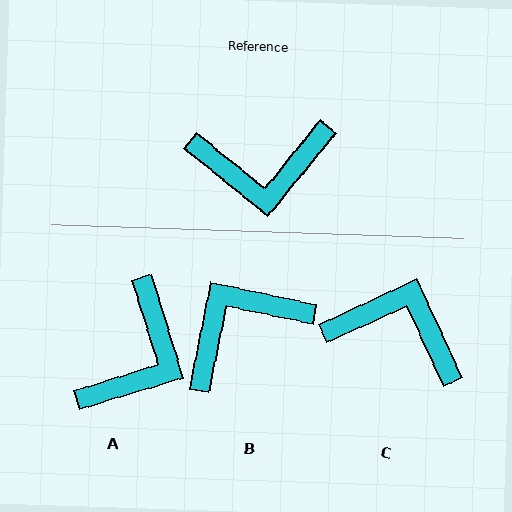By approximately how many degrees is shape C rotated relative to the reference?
Approximately 154 degrees counter-clockwise.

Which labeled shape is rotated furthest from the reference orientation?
C, about 154 degrees away.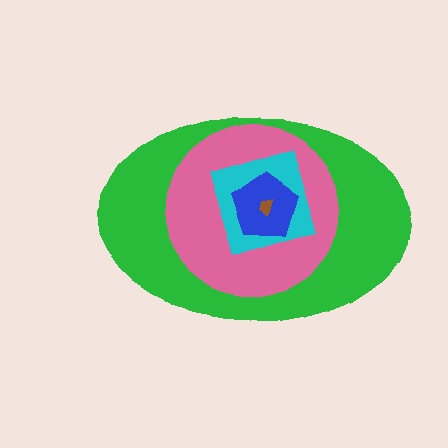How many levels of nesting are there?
5.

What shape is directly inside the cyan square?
The blue pentagon.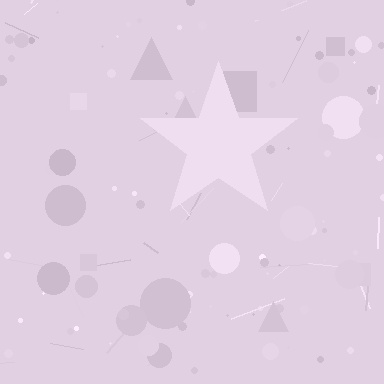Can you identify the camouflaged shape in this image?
The camouflaged shape is a star.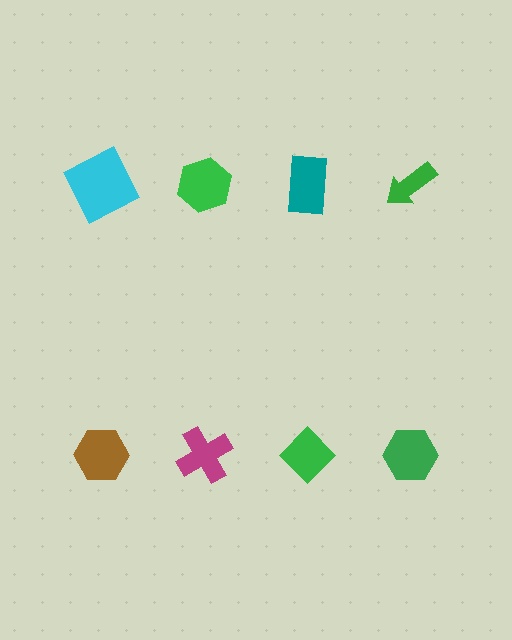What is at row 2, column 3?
A green diamond.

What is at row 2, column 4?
A green hexagon.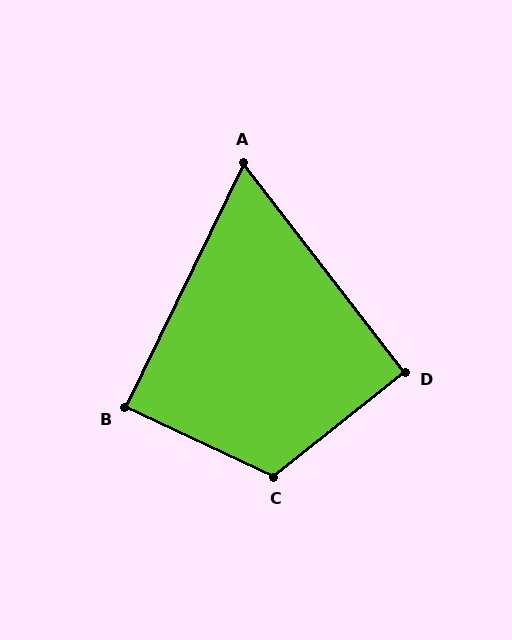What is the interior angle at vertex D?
Approximately 91 degrees (approximately right).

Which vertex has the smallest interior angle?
A, at approximately 63 degrees.